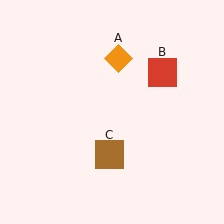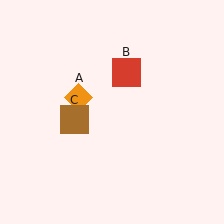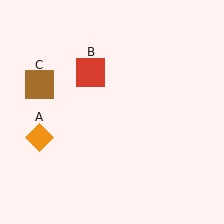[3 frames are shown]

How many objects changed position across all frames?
3 objects changed position: orange diamond (object A), red square (object B), brown square (object C).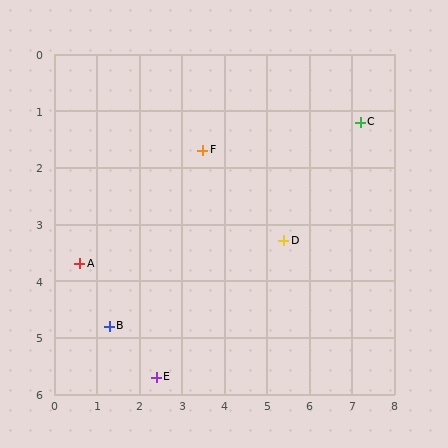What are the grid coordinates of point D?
Point D is at approximately (5.4, 3.3).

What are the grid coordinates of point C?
Point C is at approximately (7.2, 1.2).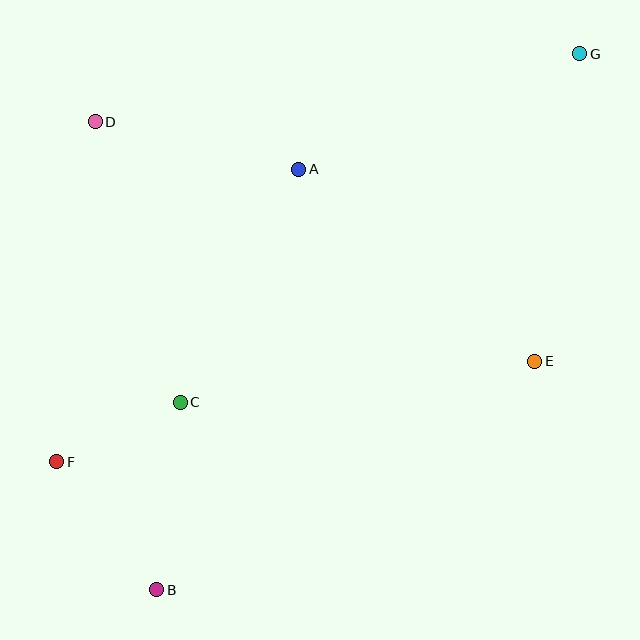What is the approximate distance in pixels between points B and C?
The distance between B and C is approximately 189 pixels.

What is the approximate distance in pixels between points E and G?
The distance between E and G is approximately 311 pixels.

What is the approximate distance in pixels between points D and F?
The distance between D and F is approximately 342 pixels.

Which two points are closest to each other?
Points C and F are closest to each other.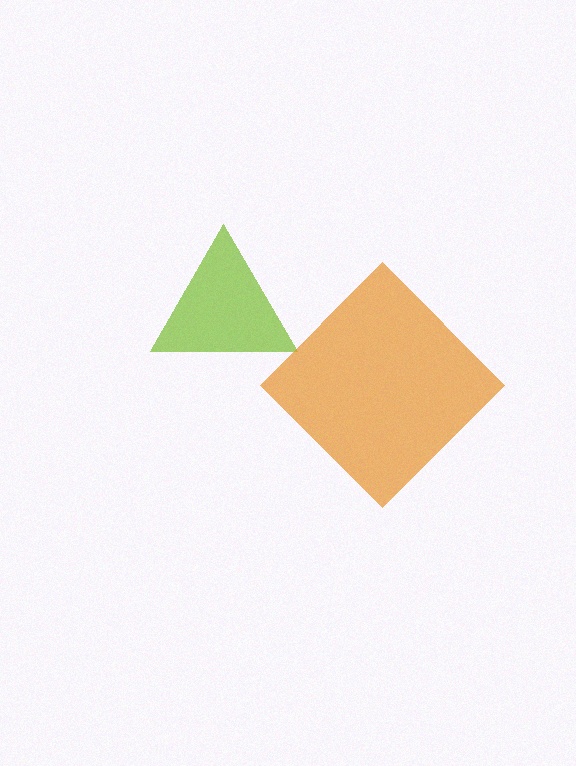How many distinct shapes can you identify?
There are 2 distinct shapes: a lime triangle, an orange diamond.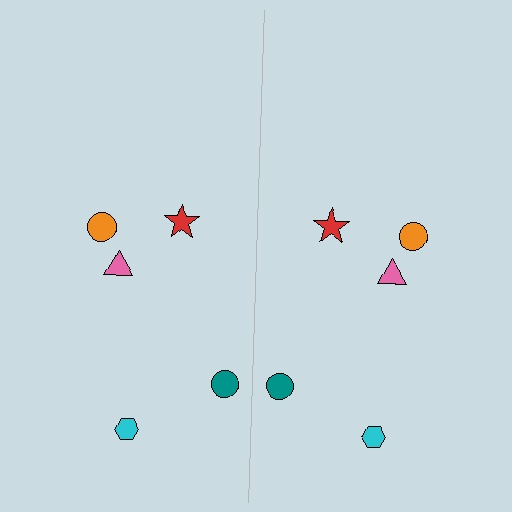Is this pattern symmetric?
Yes, this pattern has bilateral (reflection) symmetry.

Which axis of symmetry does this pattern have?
The pattern has a vertical axis of symmetry running through the center of the image.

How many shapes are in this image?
There are 10 shapes in this image.